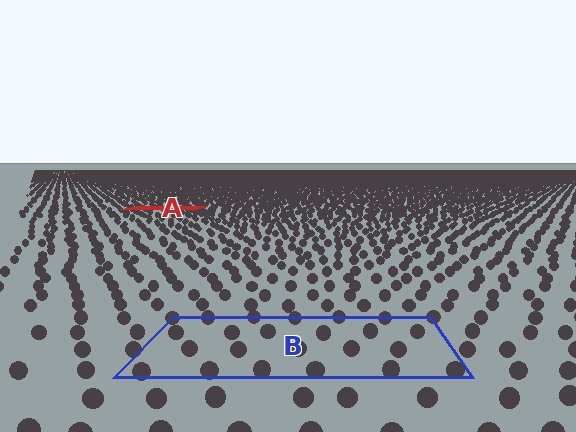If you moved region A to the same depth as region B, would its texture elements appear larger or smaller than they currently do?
They would appear larger. At a closer depth, the same texture elements are projected at a bigger on-screen size.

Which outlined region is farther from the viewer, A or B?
Region A is farther from the viewer — the texture elements inside it appear smaller and more densely packed.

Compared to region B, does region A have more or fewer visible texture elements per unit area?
Region A has more texture elements per unit area — they are packed more densely because it is farther away.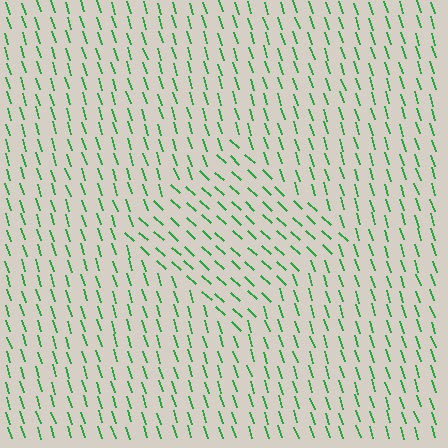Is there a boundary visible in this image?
Yes, there is a texture boundary formed by a change in line orientation.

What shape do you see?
I see a diamond.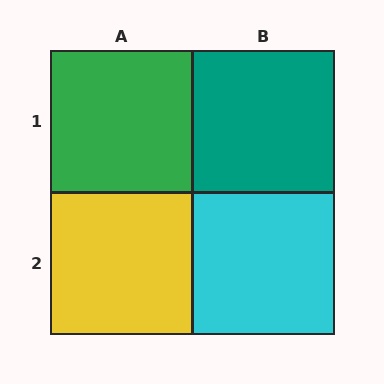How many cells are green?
1 cell is green.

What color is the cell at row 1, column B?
Teal.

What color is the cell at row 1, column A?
Green.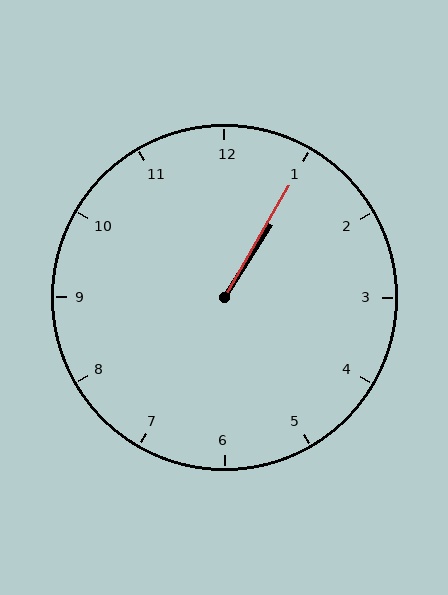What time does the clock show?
1:05.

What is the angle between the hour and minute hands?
Approximately 2 degrees.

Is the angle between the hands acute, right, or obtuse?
It is acute.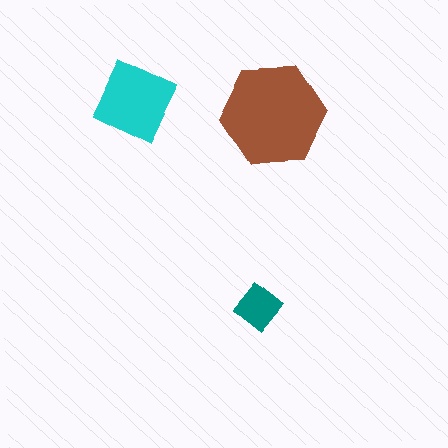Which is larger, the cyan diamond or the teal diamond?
The cyan diamond.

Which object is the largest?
The brown hexagon.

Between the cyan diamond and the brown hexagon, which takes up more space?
The brown hexagon.